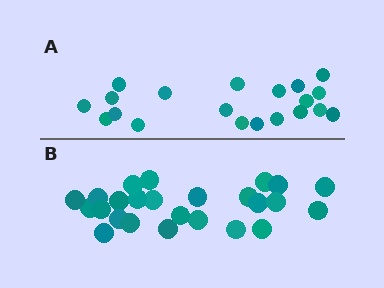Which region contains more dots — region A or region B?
Region B (the bottom region) has more dots.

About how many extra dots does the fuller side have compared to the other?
Region B has about 5 more dots than region A.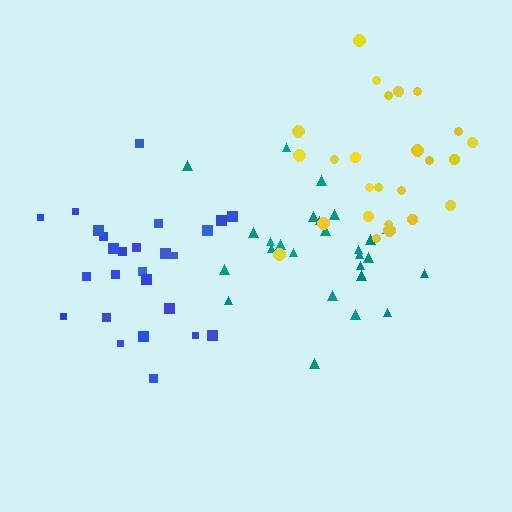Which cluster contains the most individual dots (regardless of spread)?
Teal (27).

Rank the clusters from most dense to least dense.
yellow, teal, blue.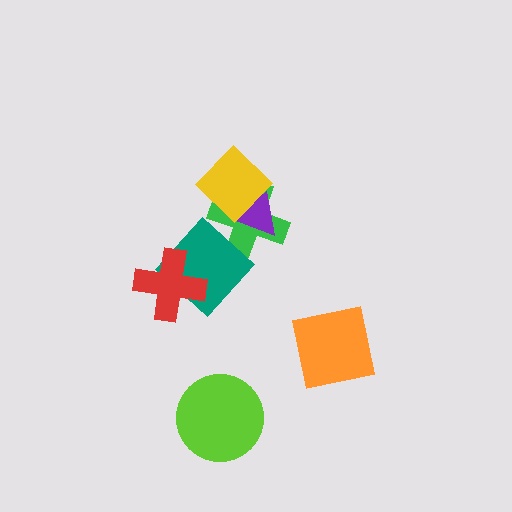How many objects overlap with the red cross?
1 object overlaps with the red cross.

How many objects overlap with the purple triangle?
2 objects overlap with the purple triangle.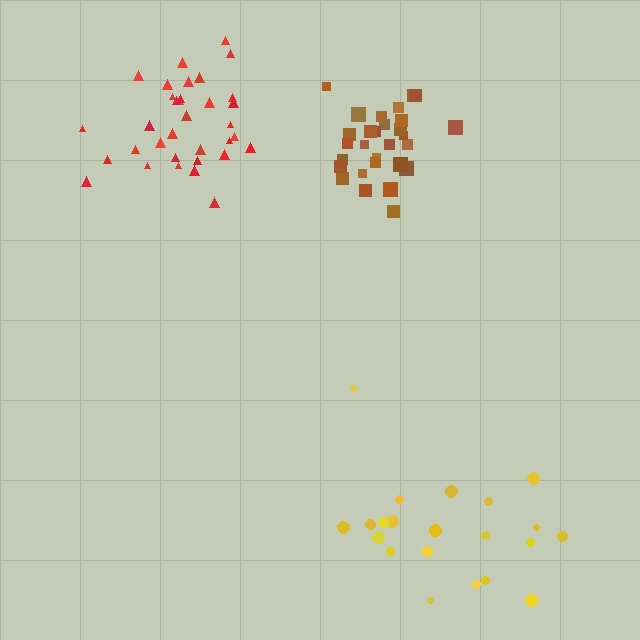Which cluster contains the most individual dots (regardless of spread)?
Red (34).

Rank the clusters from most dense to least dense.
brown, red, yellow.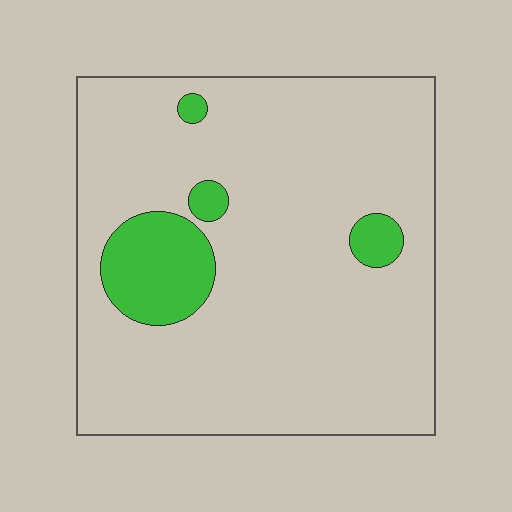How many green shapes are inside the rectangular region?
4.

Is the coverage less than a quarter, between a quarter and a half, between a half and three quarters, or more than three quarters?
Less than a quarter.